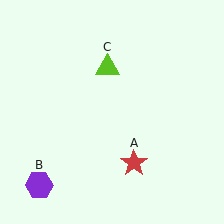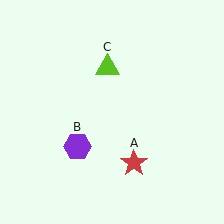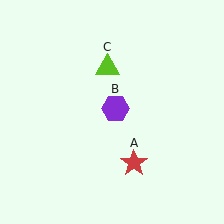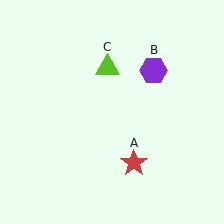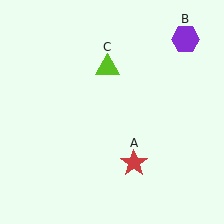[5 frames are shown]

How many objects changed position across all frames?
1 object changed position: purple hexagon (object B).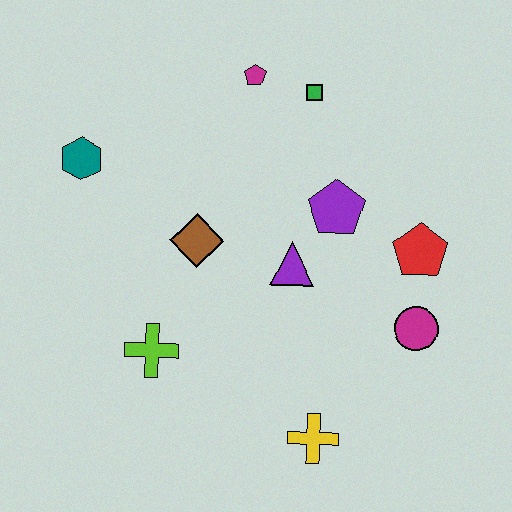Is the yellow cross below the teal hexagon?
Yes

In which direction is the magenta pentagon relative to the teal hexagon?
The magenta pentagon is to the right of the teal hexagon.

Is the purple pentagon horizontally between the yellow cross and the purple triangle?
No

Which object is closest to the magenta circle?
The red pentagon is closest to the magenta circle.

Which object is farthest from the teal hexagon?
The magenta circle is farthest from the teal hexagon.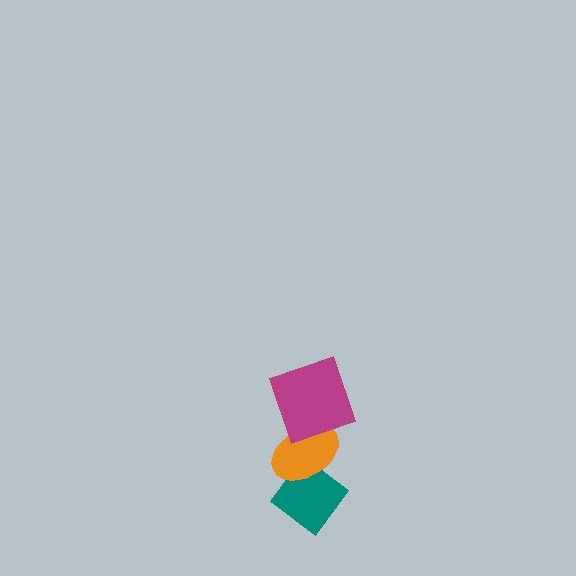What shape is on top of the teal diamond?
The orange ellipse is on top of the teal diamond.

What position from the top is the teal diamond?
The teal diamond is 3rd from the top.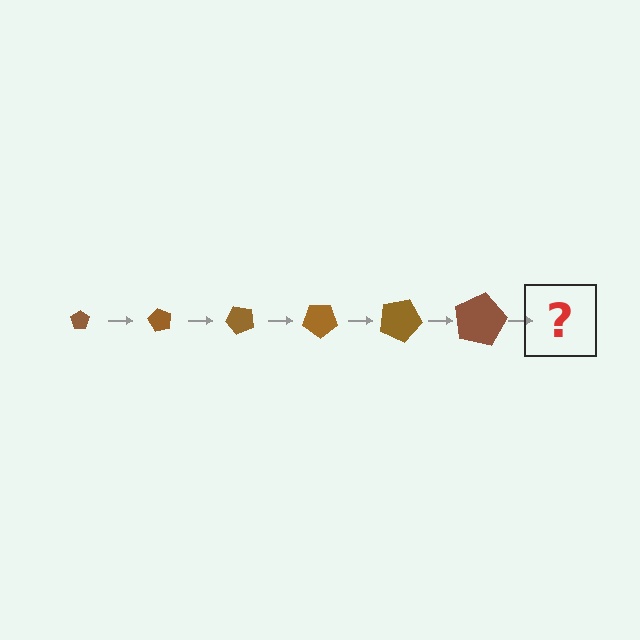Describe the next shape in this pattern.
It should be a pentagon, larger than the previous one and rotated 360 degrees from the start.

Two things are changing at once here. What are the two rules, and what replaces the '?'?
The two rules are that the pentagon grows larger each step and it rotates 60 degrees each step. The '?' should be a pentagon, larger than the previous one and rotated 360 degrees from the start.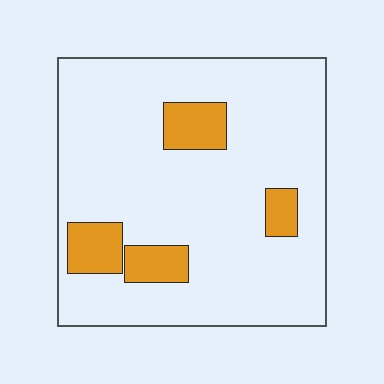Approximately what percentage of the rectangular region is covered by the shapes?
Approximately 15%.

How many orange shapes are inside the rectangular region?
4.